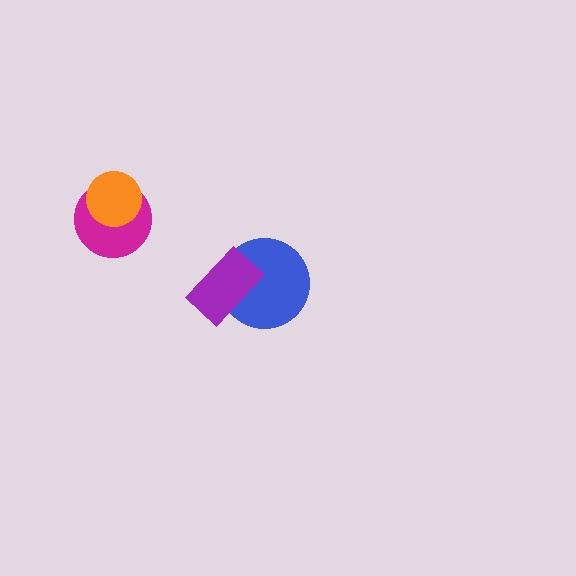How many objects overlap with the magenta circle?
1 object overlaps with the magenta circle.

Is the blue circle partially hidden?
Yes, it is partially covered by another shape.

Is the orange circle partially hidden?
No, no other shape covers it.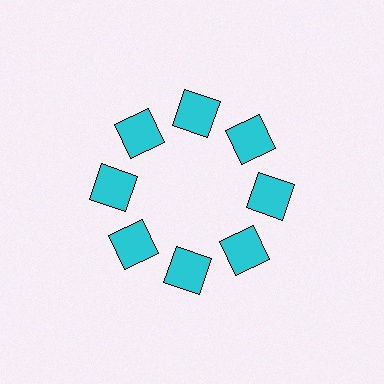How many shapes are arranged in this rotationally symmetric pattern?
There are 8 shapes, arranged in 8 groups of 1.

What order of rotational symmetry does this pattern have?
This pattern has 8-fold rotational symmetry.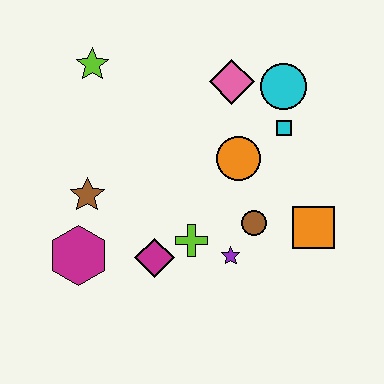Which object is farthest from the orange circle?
The magenta hexagon is farthest from the orange circle.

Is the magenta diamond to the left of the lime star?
No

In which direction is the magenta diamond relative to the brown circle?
The magenta diamond is to the left of the brown circle.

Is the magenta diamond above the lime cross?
No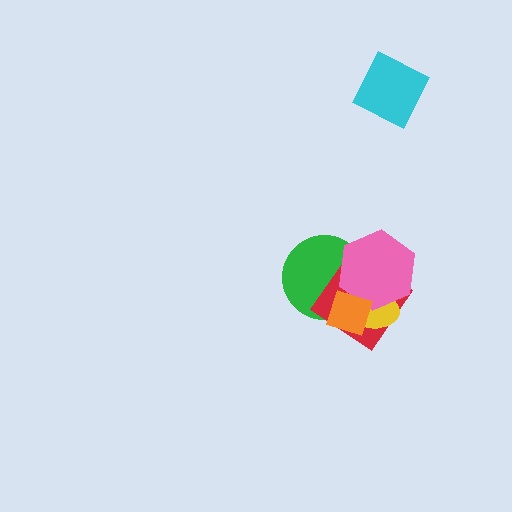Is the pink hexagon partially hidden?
Yes, it is partially covered by another shape.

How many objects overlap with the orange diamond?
4 objects overlap with the orange diamond.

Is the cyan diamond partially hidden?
No, no other shape covers it.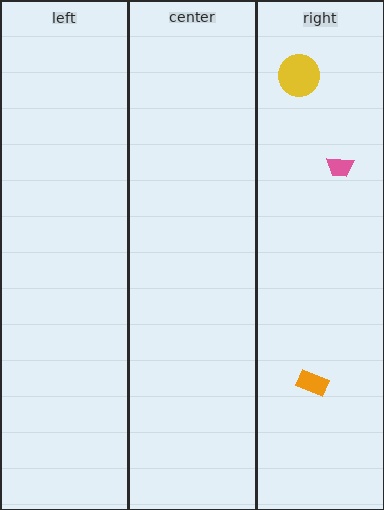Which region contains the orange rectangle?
The right region.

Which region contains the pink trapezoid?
The right region.